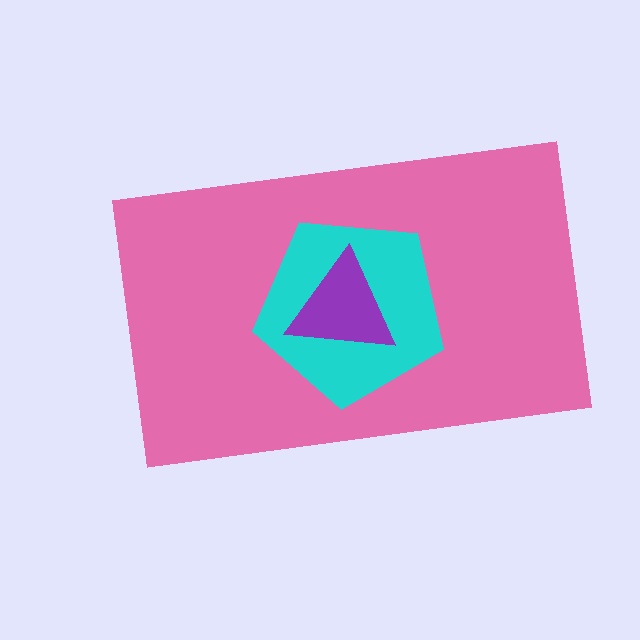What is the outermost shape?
The pink rectangle.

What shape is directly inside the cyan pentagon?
The purple triangle.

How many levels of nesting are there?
3.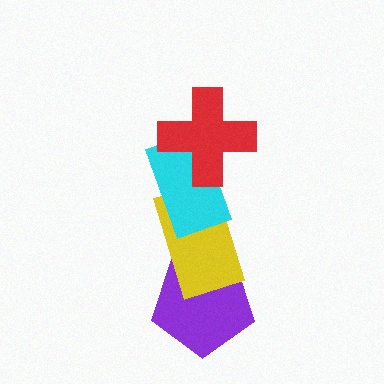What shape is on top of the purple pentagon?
The yellow rectangle is on top of the purple pentagon.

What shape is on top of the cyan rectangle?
The red cross is on top of the cyan rectangle.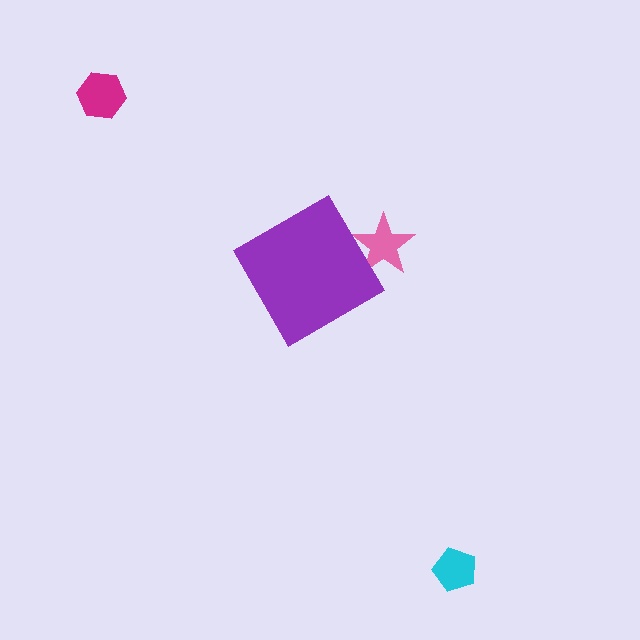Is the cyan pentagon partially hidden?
No, the cyan pentagon is fully visible.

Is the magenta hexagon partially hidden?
No, the magenta hexagon is fully visible.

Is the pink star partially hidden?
Yes, the pink star is partially hidden behind the purple diamond.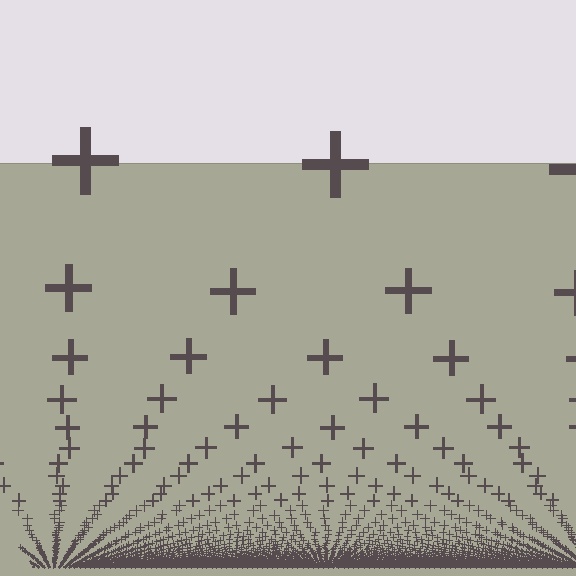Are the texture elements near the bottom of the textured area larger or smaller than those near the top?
Smaller. The gradient is inverted — elements near the bottom are smaller and denser.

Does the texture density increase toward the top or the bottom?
Density increases toward the bottom.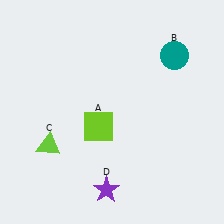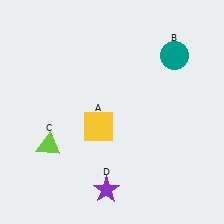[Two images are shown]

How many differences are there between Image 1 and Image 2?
There is 1 difference between the two images.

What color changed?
The square (A) changed from lime in Image 1 to yellow in Image 2.